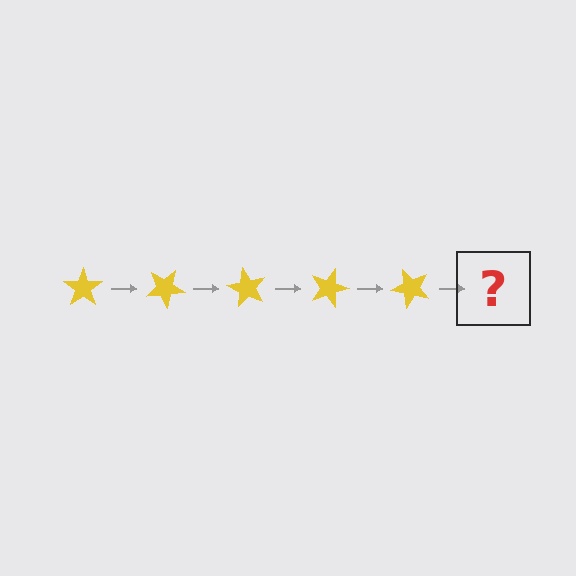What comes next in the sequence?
The next element should be a yellow star rotated 150 degrees.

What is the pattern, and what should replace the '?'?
The pattern is that the star rotates 30 degrees each step. The '?' should be a yellow star rotated 150 degrees.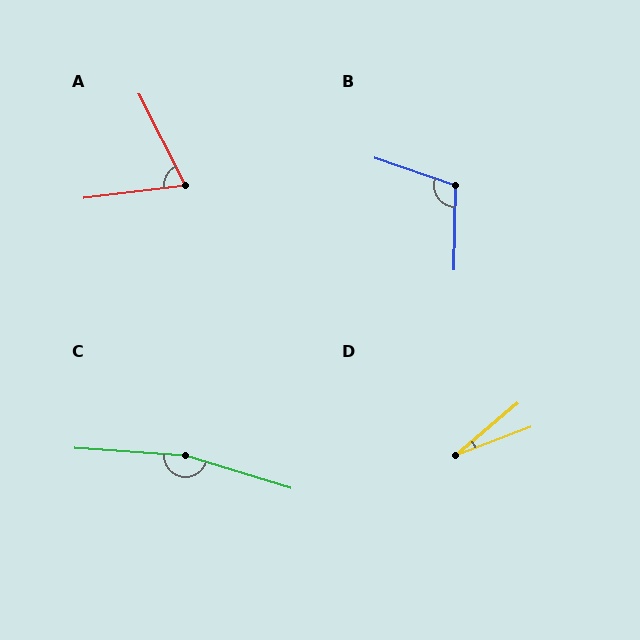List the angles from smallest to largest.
D (19°), A (70°), B (108°), C (166°).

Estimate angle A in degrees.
Approximately 70 degrees.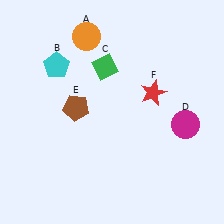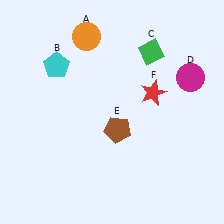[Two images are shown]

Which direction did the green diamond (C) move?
The green diamond (C) moved right.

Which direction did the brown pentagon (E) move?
The brown pentagon (E) moved right.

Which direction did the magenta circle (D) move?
The magenta circle (D) moved up.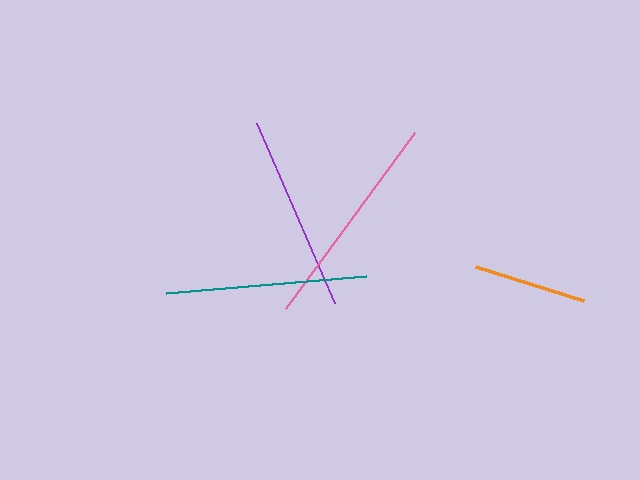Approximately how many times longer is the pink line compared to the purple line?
The pink line is approximately 1.1 times the length of the purple line.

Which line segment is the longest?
The pink line is the longest at approximately 218 pixels.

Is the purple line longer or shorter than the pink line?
The pink line is longer than the purple line.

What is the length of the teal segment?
The teal segment is approximately 201 pixels long.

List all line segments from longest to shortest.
From longest to shortest: pink, teal, purple, orange.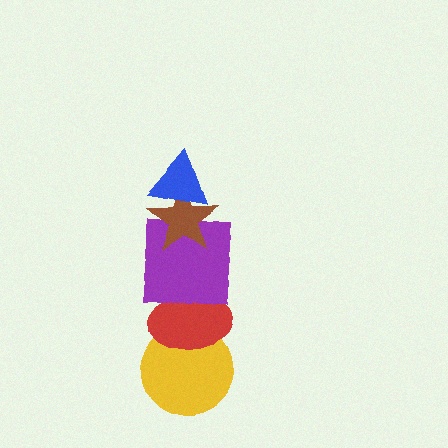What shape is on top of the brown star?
The blue triangle is on top of the brown star.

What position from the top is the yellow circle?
The yellow circle is 5th from the top.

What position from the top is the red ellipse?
The red ellipse is 4th from the top.